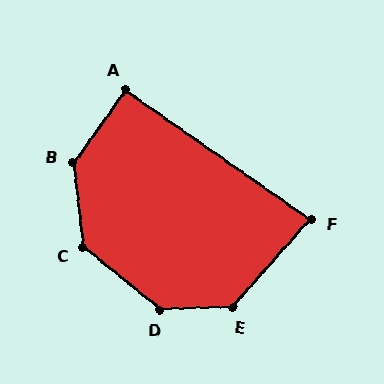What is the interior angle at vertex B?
Approximately 138 degrees (obtuse).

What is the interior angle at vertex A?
Approximately 90 degrees (approximately right).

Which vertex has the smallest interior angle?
F, at approximately 83 degrees.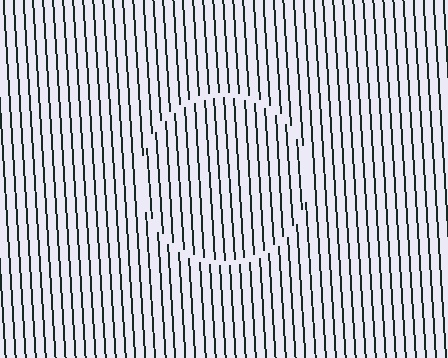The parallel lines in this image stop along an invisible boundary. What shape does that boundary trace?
An illusory circle. The interior of the shape contains the same grating, shifted by half a period — the contour is defined by the phase discontinuity where line-ends from the inner and outer gratings abut.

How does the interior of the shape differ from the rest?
The interior of the shape contains the same grating, shifted by half a period — the contour is defined by the phase discontinuity where line-ends from the inner and outer gratings abut.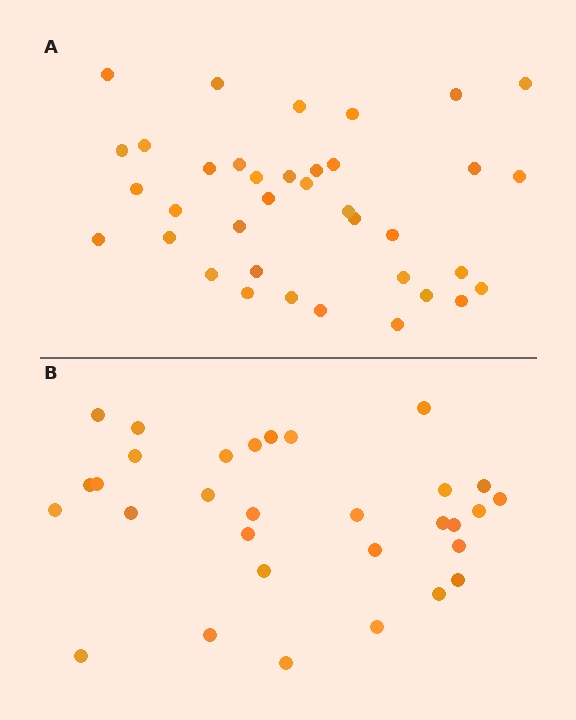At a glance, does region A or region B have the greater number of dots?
Region A (the top region) has more dots.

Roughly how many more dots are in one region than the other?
Region A has about 6 more dots than region B.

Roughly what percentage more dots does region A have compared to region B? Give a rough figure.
About 20% more.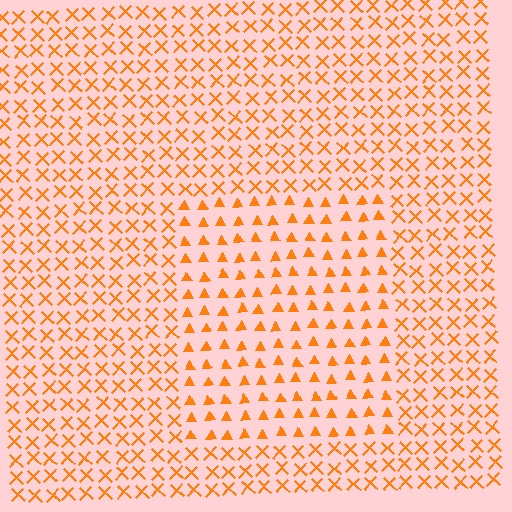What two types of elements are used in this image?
The image uses triangles inside the rectangle region and X marks outside it.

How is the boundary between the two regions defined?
The boundary is defined by a change in element shape: triangles inside vs. X marks outside. All elements share the same color and spacing.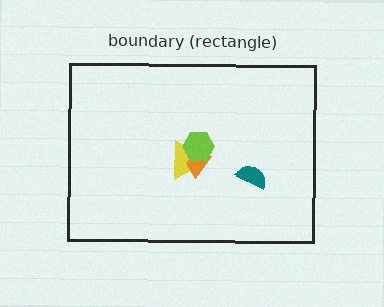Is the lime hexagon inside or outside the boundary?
Inside.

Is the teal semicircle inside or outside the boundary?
Inside.